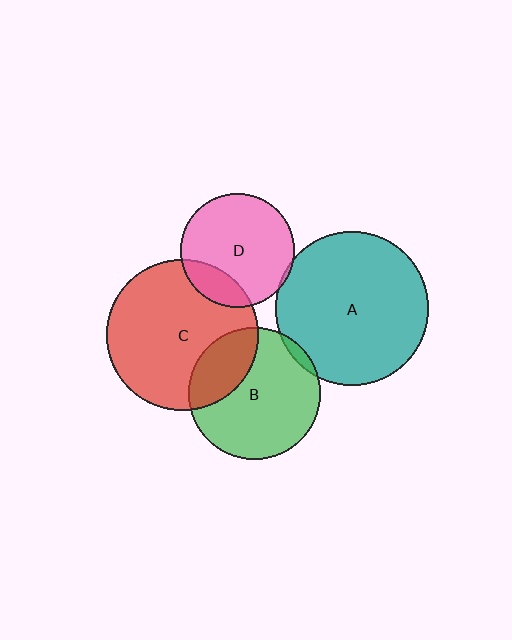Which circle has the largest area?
Circle A (teal).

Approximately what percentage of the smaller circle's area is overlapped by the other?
Approximately 20%.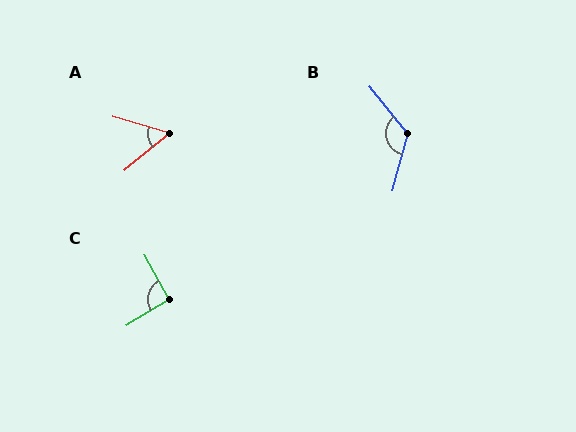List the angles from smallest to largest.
A (56°), C (92°), B (127°).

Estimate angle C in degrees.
Approximately 92 degrees.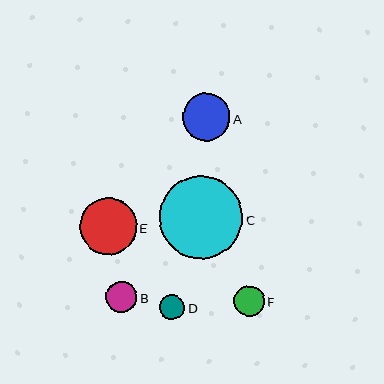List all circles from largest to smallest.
From largest to smallest: C, E, A, B, F, D.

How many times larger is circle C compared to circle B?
Circle C is approximately 2.7 times the size of circle B.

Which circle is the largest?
Circle C is the largest with a size of approximately 83 pixels.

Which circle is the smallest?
Circle D is the smallest with a size of approximately 26 pixels.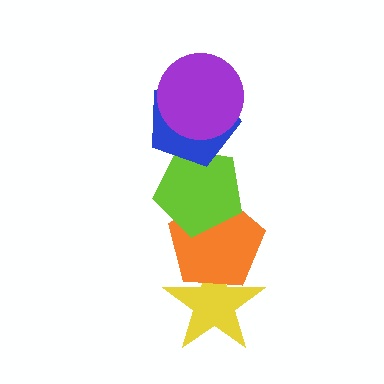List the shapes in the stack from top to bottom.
From top to bottom: the purple circle, the blue pentagon, the lime pentagon, the orange pentagon, the yellow star.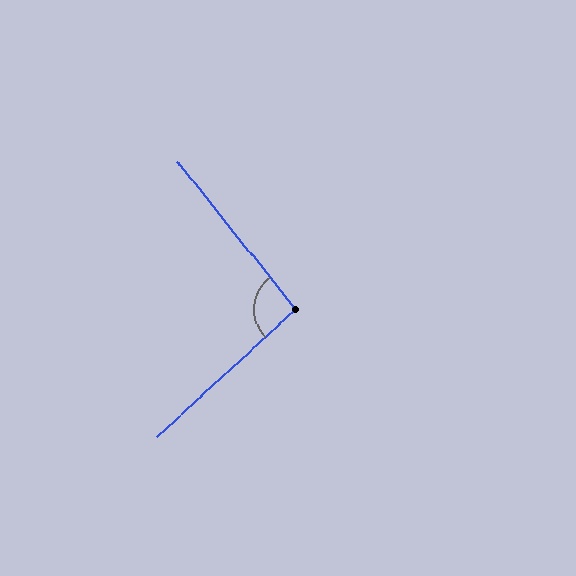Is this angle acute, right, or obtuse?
It is approximately a right angle.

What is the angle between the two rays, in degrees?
Approximately 94 degrees.